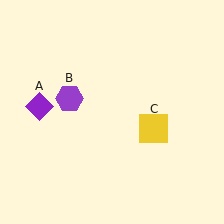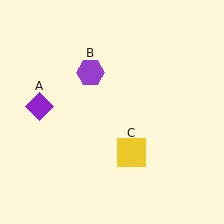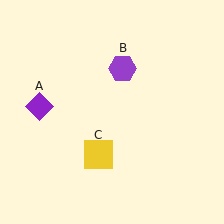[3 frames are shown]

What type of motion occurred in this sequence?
The purple hexagon (object B), yellow square (object C) rotated clockwise around the center of the scene.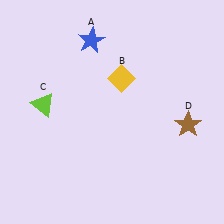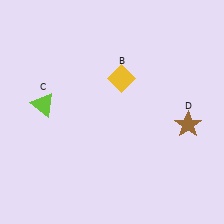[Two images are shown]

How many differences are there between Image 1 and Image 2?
There is 1 difference between the two images.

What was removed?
The blue star (A) was removed in Image 2.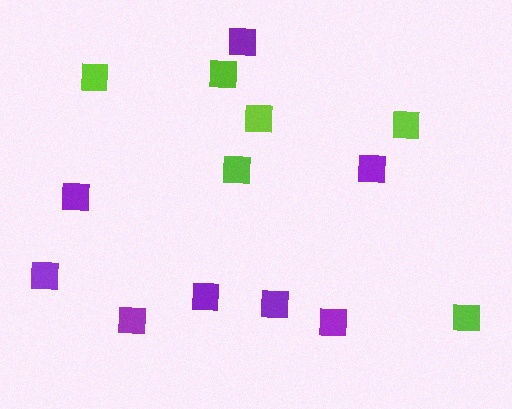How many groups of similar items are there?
There are 2 groups: one group of purple squares (8) and one group of lime squares (6).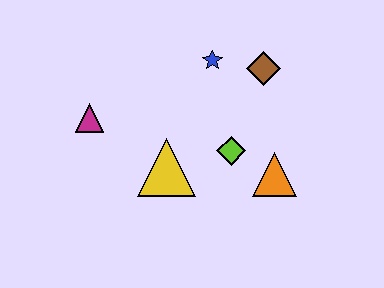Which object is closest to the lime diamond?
The orange triangle is closest to the lime diamond.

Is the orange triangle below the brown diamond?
Yes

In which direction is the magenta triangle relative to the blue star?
The magenta triangle is to the left of the blue star.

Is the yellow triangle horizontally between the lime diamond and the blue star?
No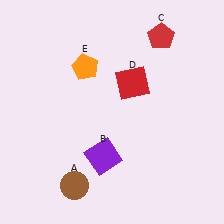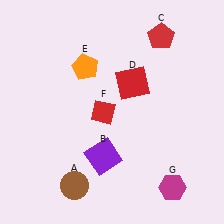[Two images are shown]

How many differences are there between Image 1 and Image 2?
There are 2 differences between the two images.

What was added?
A red diamond (F), a magenta hexagon (G) were added in Image 2.